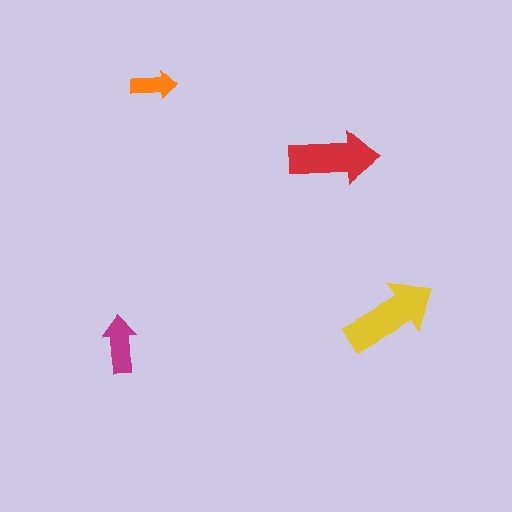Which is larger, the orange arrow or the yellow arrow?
The yellow one.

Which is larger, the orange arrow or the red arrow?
The red one.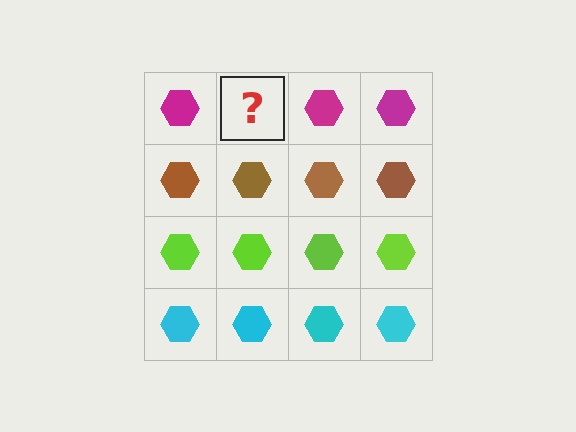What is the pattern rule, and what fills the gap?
The rule is that each row has a consistent color. The gap should be filled with a magenta hexagon.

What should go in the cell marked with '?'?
The missing cell should contain a magenta hexagon.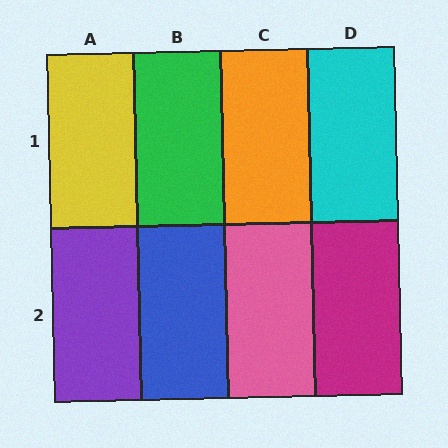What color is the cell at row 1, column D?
Cyan.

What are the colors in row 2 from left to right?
Purple, blue, pink, magenta.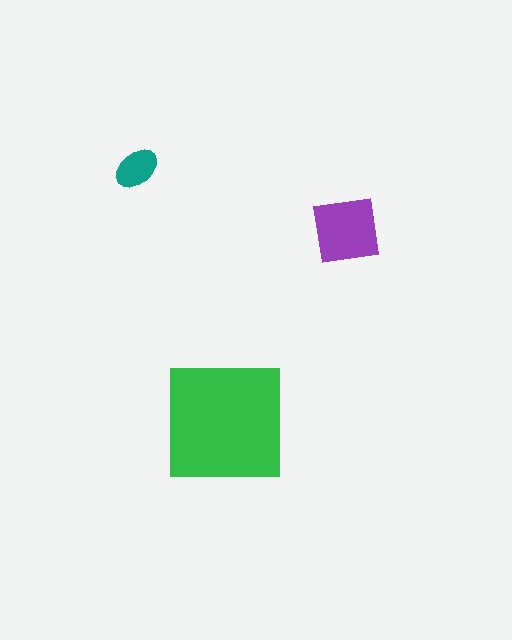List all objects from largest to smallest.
The green square, the purple square, the teal ellipse.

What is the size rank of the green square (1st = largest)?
1st.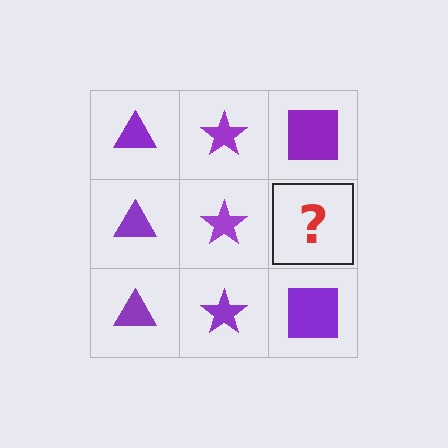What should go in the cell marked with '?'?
The missing cell should contain a purple square.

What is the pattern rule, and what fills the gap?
The rule is that each column has a consistent shape. The gap should be filled with a purple square.